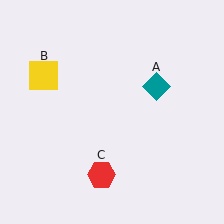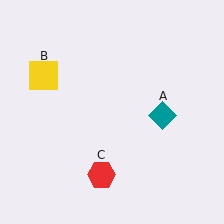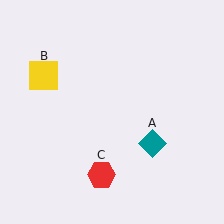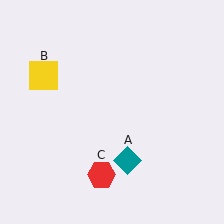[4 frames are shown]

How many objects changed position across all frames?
1 object changed position: teal diamond (object A).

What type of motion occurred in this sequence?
The teal diamond (object A) rotated clockwise around the center of the scene.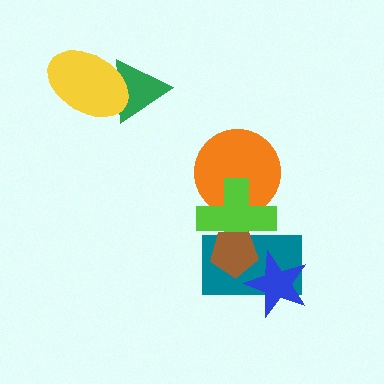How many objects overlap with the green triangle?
1 object overlaps with the green triangle.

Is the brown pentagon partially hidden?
Yes, it is partially covered by another shape.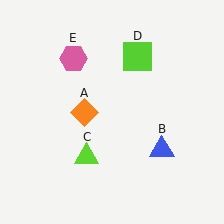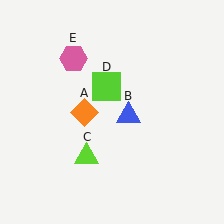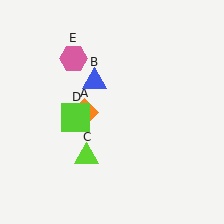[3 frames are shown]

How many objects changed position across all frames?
2 objects changed position: blue triangle (object B), lime square (object D).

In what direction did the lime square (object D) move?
The lime square (object D) moved down and to the left.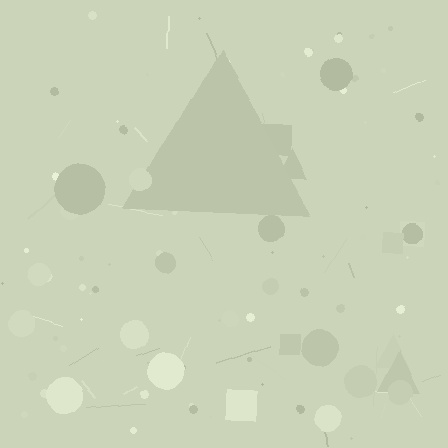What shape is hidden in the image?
A triangle is hidden in the image.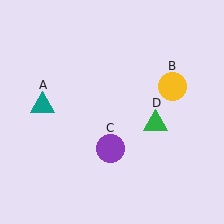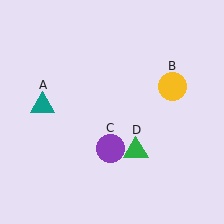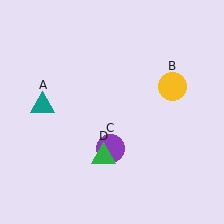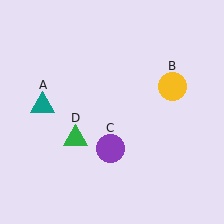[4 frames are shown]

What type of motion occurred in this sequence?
The green triangle (object D) rotated clockwise around the center of the scene.